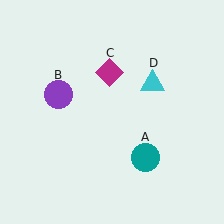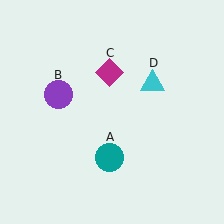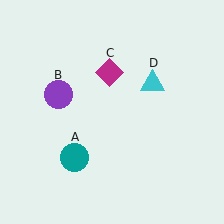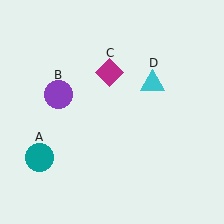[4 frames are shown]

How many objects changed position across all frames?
1 object changed position: teal circle (object A).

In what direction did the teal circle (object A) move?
The teal circle (object A) moved left.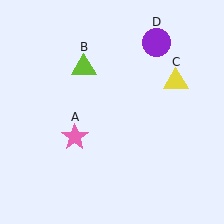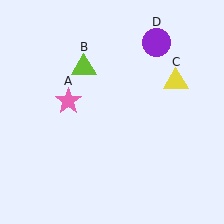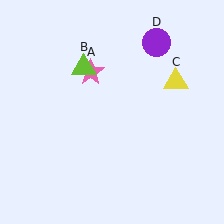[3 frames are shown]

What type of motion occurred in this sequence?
The pink star (object A) rotated clockwise around the center of the scene.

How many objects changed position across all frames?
1 object changed position: pink star (object A).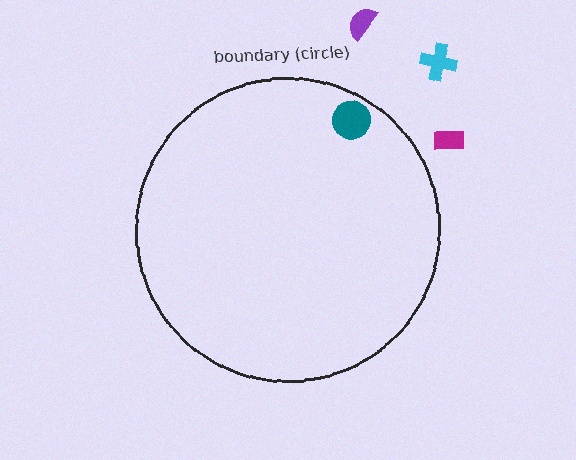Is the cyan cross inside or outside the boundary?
Outside.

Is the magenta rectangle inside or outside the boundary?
Outside.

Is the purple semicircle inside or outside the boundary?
Outside.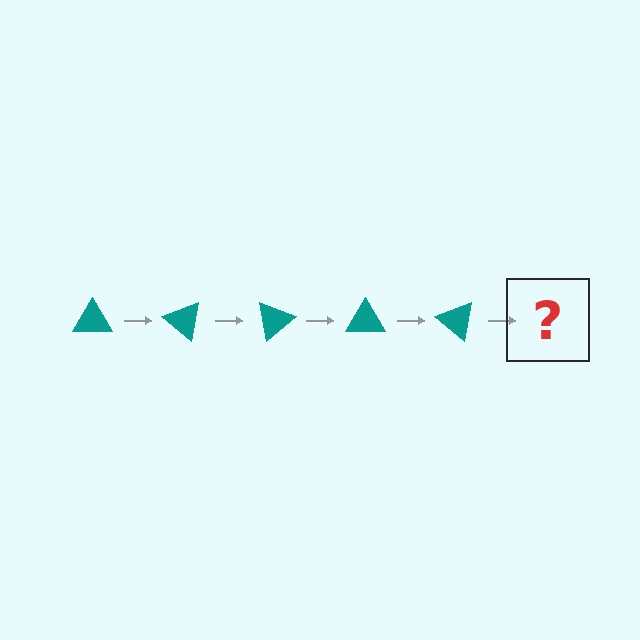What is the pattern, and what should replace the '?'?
The pattern is that the triangle rotates 40 degrees each step. The '?' should be a teal triangle rotated 200 degrees.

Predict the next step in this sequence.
The next step is a teal triangle rotated 200 degrees.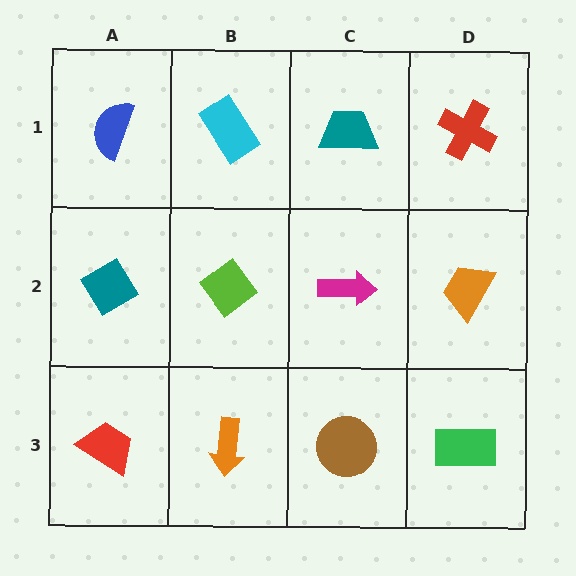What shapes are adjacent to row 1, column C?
A magenta arrow (row 2, column C), a cyan rectangle (row 1, column B), a red cross (row 1, column D).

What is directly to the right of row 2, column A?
A lime diamond.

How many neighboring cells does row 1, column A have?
2.